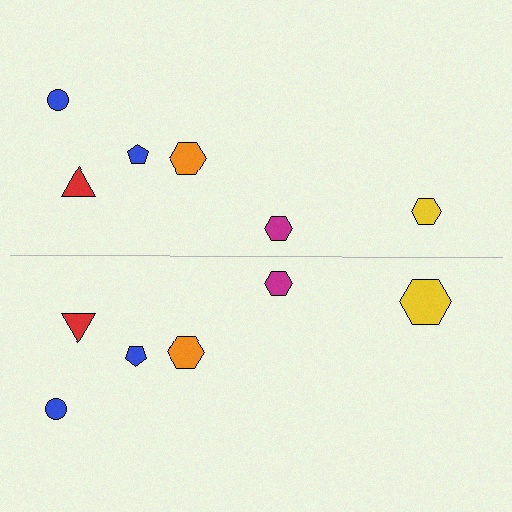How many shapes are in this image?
There are 12 shapes in this image.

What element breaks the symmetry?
The yellow hexagon on the bottom side has a different size than its mirror counterpart.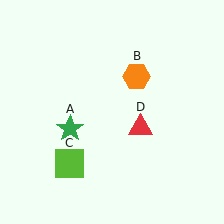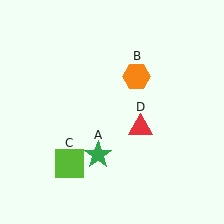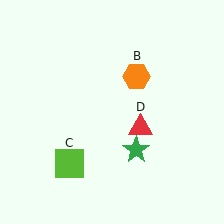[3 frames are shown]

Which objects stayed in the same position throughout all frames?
Orange hexagon (object B) and lime square (object C) and red triangle (object D) remained stationary.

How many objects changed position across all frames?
1 object changed position: green star (object A).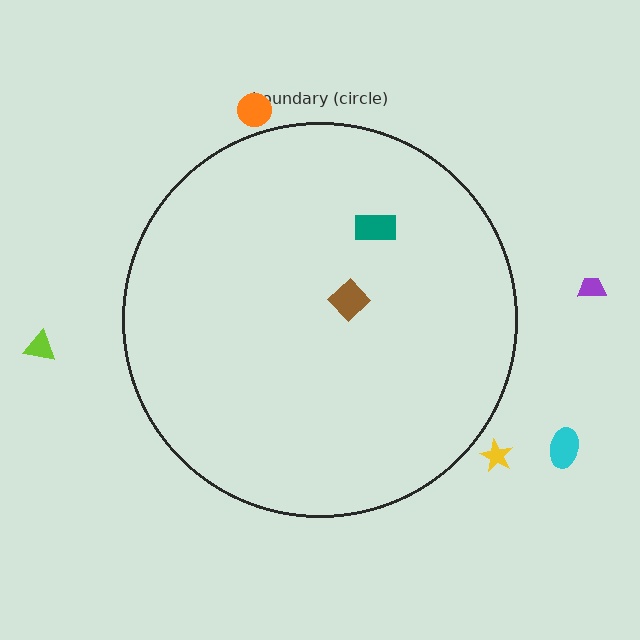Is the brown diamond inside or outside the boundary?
Inside.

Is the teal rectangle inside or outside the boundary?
Inside.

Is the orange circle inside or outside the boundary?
Outside.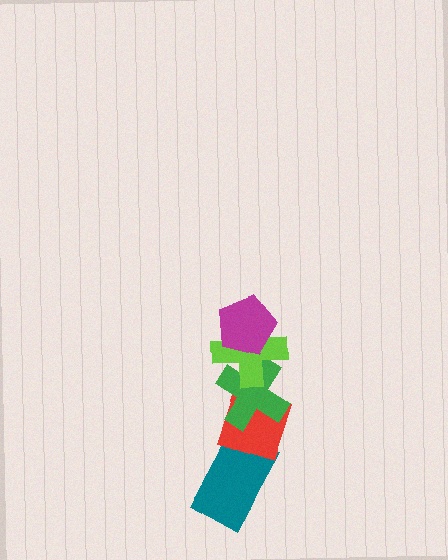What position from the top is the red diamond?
The red diamond is 4th from the top.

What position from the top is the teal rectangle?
The teal rectangle is 5th from the top.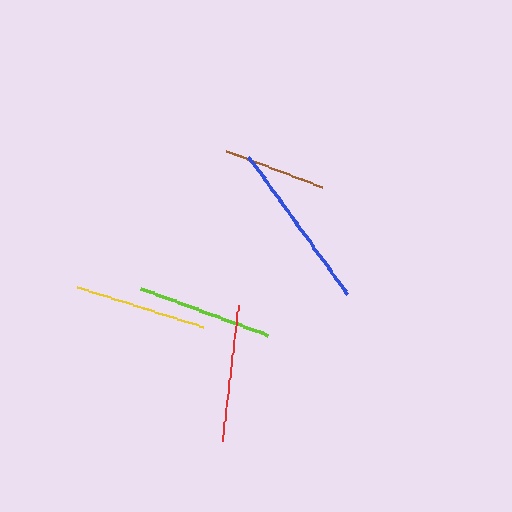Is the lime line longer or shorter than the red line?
The red line is longer than the lime line.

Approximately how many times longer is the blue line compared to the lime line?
The blue line is approximately 1.2 times the length of the lime line.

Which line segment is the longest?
The blue line is the longest at approximately 169 pixels.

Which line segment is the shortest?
The brown line is the shortest at approximately 103 pixels.